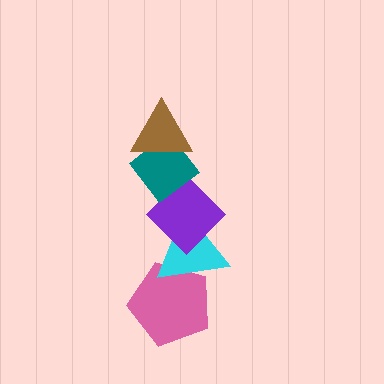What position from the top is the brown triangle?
The brown triangle is 1st from the top.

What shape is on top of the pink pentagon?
The cyan triangle is on top of the pink pentagon.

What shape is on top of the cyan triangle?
The purple diamond is on top of the cyan triangle.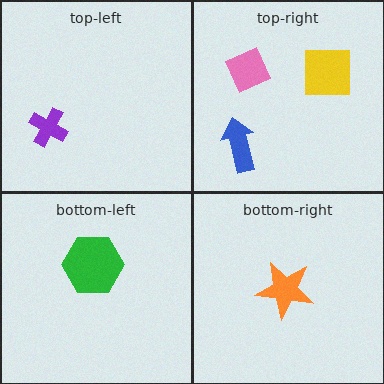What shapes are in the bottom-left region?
The green hexagon.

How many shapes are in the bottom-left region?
1.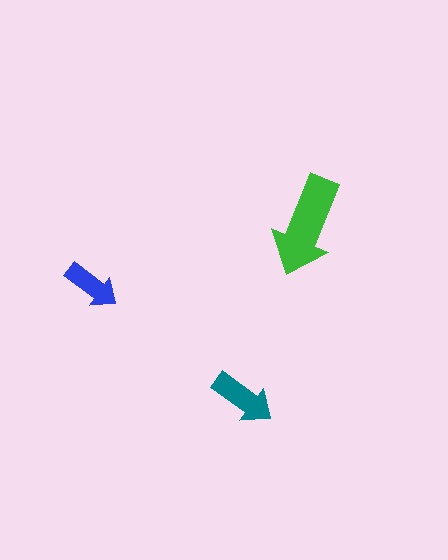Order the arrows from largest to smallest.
the green one, the teal one, the blue one.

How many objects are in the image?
There are 3 objects in the image.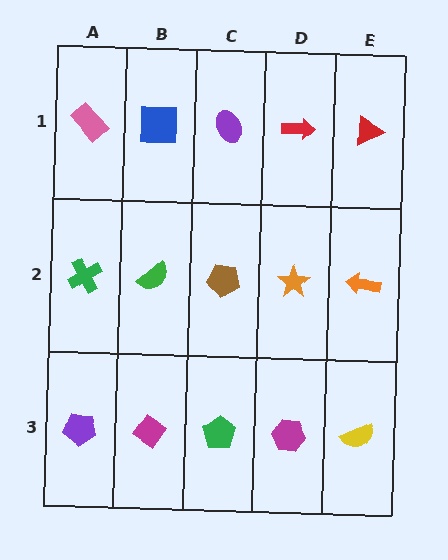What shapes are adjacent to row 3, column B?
A green semicircle (row 2, column B), a purple pentagon (row 3, column A), a green pentagon (row 3, column C).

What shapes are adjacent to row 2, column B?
A blue square (row 1, column B), a magenta diamond (row 3, column B), a green cross (row 2, column A), a brown pentagon (row 2, column C).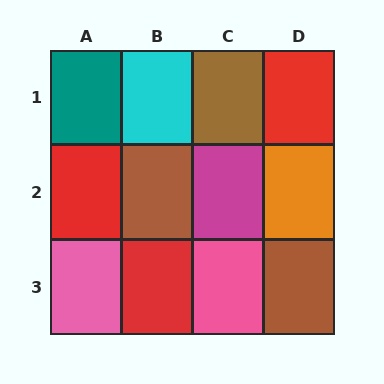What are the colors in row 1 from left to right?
Teal, cyan, brown, red.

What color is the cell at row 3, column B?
Red.